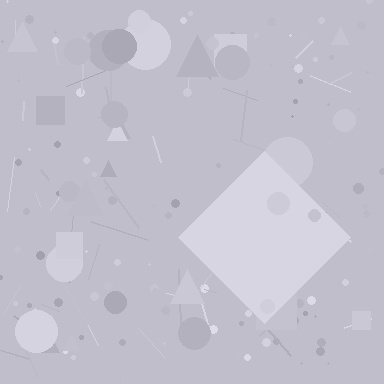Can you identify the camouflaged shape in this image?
The camouflaged shape is a diamond.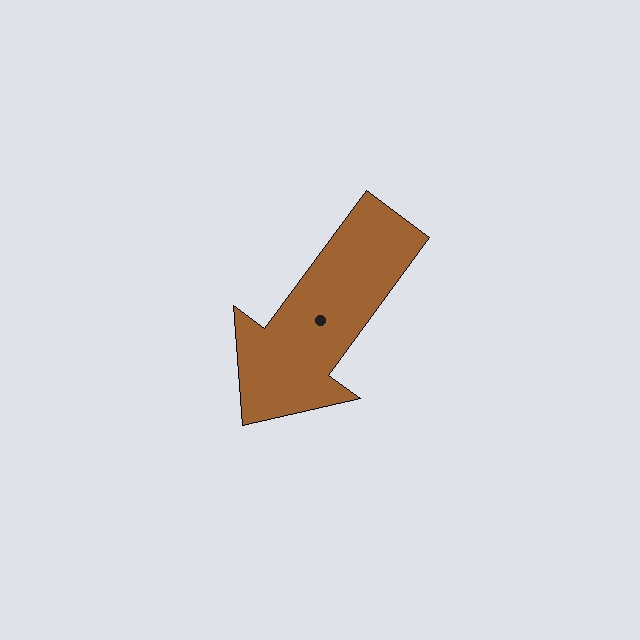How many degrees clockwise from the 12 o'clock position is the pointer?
Approximately 216 degrees.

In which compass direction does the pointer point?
Southwest.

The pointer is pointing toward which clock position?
Roughly 7 o'clock.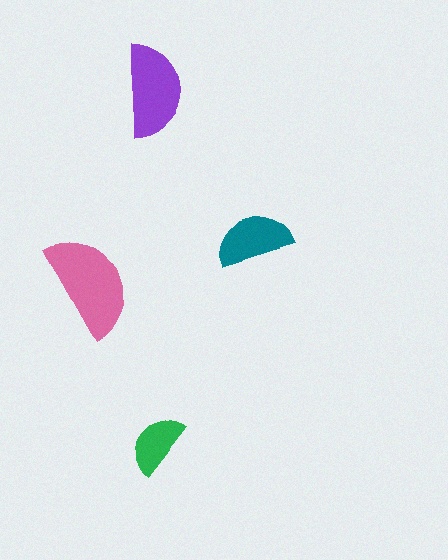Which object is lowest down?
The green semicircle is bottommost.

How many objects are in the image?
There are 4 objects in the image.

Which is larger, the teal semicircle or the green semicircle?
The teal one.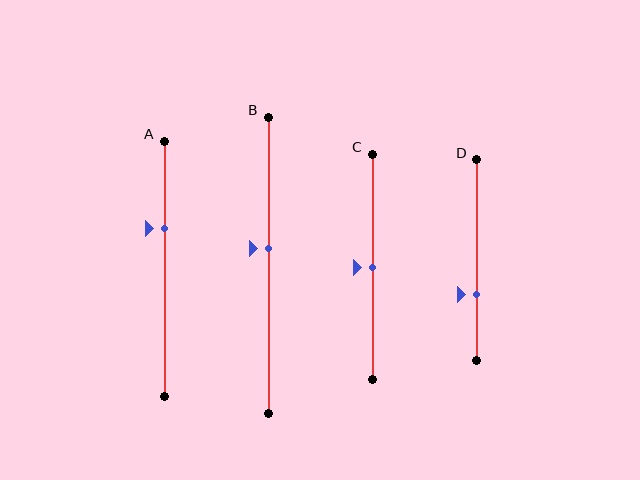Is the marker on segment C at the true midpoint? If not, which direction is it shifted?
Yes, the marker on segment C is at the true midpoint.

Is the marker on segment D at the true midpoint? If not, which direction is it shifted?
No, the marker on segment D is shifted downward by about 17% of the segment length.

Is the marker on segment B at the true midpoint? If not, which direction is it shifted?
No, the marker on segment B is shifted upward by about 5% of the segment length.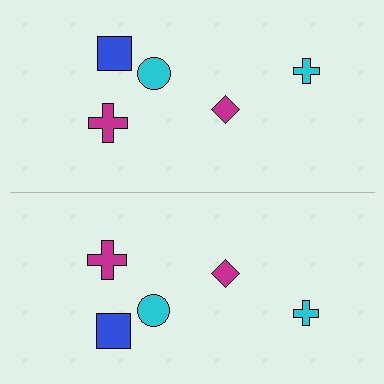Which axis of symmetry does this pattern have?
The pattern has a horizontal axis of symmetry running through the center of the image.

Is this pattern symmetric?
Yes, this pattern has bilateral (reflection) symmetry.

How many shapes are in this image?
There are 10 shapes in this image.